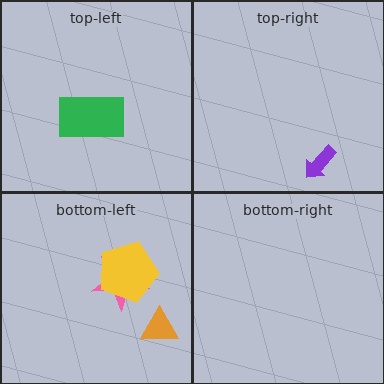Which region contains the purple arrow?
The top-right region.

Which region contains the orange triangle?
The bottom-left region.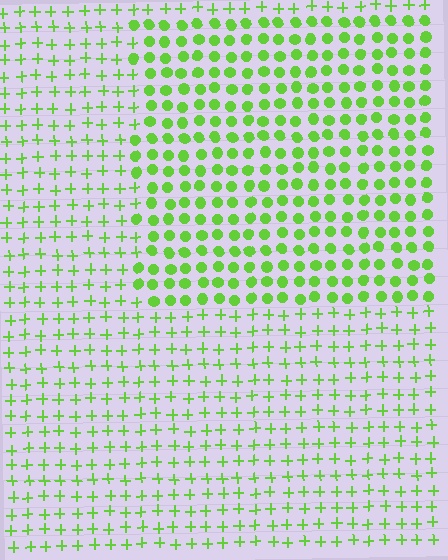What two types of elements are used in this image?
The image uses circles inside the rectangle region and plus signs outside it.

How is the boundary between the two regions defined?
The boundary is defined by a change in element shape: circles inside vs. plus signs outside. All elements share the same color and spacing.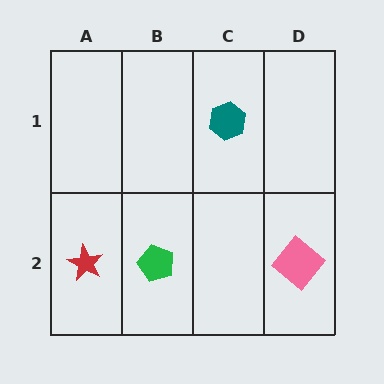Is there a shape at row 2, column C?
No, that cell is empty.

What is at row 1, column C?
A teal hexagon.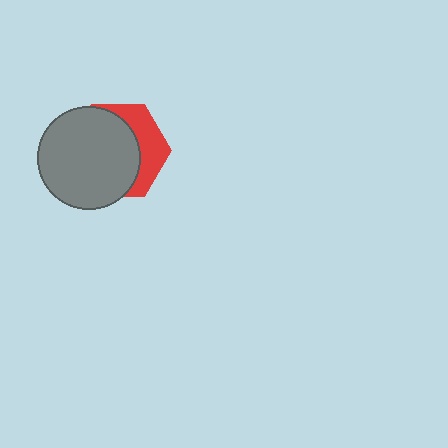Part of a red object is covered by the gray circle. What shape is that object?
It is a hexagon.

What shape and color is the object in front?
The object in front is a gray circle.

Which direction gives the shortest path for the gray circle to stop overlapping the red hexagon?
Moving toward the lower-left gives the shortest separation.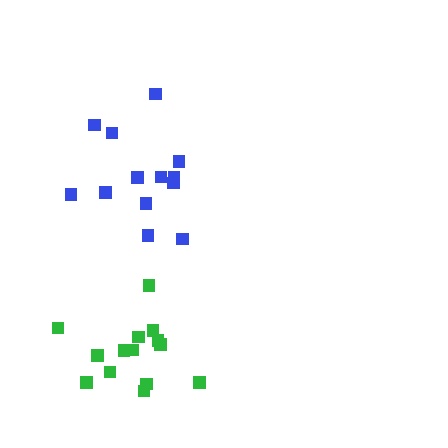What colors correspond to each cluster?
The clusters are colored: green, blue.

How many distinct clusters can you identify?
There are 2 distinct clusters.